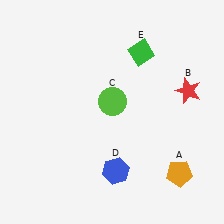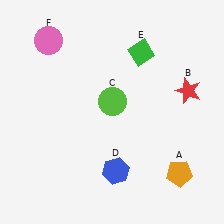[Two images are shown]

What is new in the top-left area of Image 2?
A pink circle (F) was added in the top-left area of Image 2.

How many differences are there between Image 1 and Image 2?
There is 1 difference between the two images.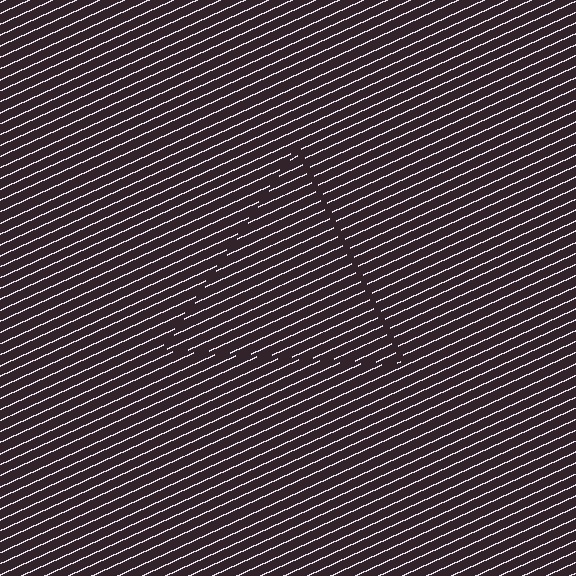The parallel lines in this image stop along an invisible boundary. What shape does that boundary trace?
An illusory triangle. The interior of the shape contains the same grating, shifted by half a period — the contour is defined by the phase discontinuity where line-ends from the inner and outer gratings abut.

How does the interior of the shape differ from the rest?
The interior of the shape contains the same grating, shifted by half a period — the contour is defined by the phase discontinuity where line-ends from the inner and outer gratings abut.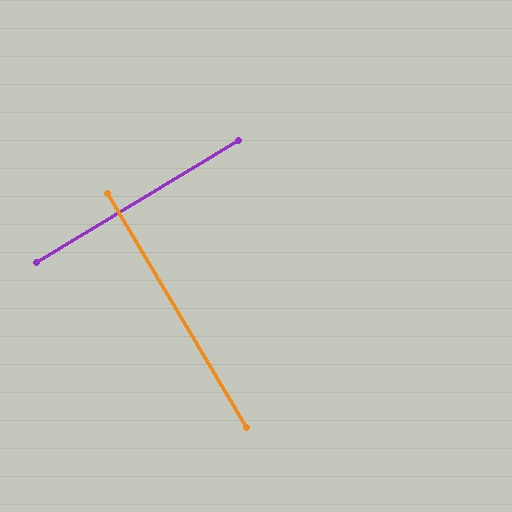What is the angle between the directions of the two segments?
Approximately 90 degrees.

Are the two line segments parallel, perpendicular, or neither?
Perpendicular — they meet at approximately 90°.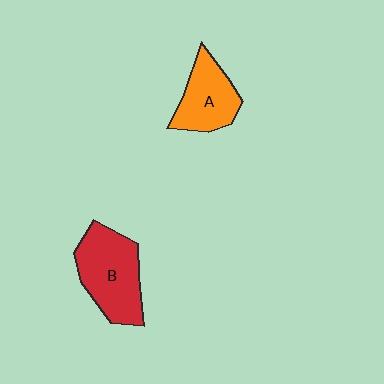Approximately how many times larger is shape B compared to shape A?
Approximately 1.4 times.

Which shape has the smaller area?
Shape A (orange).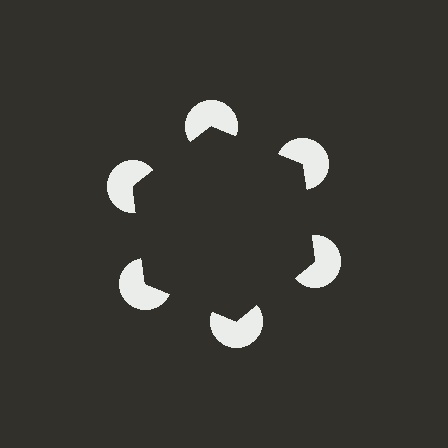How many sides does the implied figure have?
6 sides.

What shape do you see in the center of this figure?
An illusory hexagon — its edges are inferred from the aligned wedge cuts in the pac-man discs, not physically drawn.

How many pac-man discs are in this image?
There are 6 — one at each vertex of the illusory hexagon.